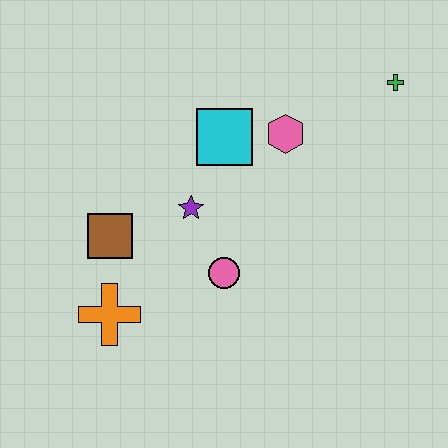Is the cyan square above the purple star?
Yes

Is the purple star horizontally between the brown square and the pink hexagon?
Yes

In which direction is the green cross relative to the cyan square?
The green cross is to the right of the cyan square.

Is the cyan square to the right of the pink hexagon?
No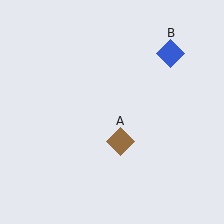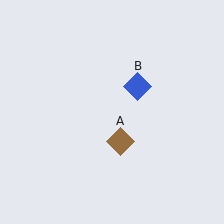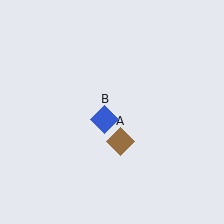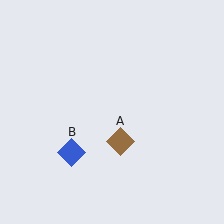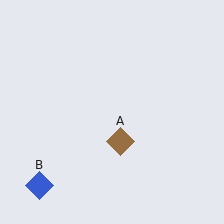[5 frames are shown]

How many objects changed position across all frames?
1 object changed position: blue diamond (object B).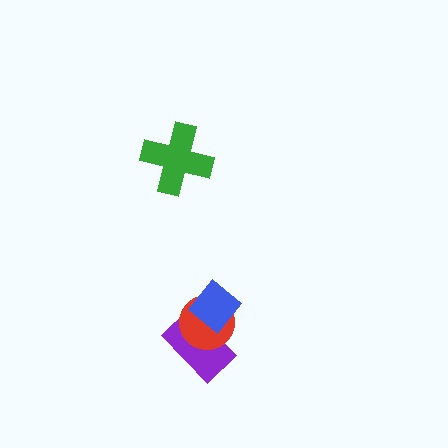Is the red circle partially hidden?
Yes, it is partially covered by another shape.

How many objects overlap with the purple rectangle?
2 objects overlap with the purple rectangle.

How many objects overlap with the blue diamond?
2 objects overlap with the blue diamond.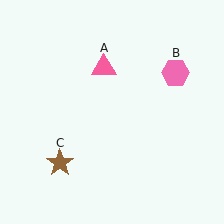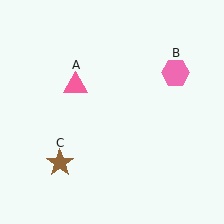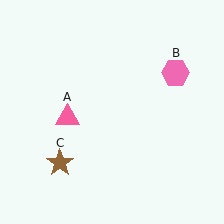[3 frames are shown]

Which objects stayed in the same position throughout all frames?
Pink hexagon (object B) and brown star (object C) remained stationary.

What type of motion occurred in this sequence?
The pink triangle (object A) rotated counterclockwise around the center of the scene.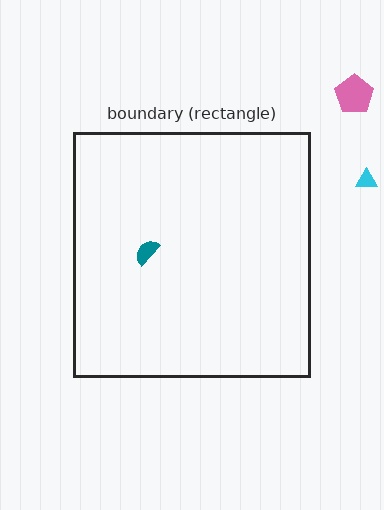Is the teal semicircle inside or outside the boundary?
Inside.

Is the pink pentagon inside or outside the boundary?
Outside.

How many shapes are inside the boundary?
1 inside, 2 outside.